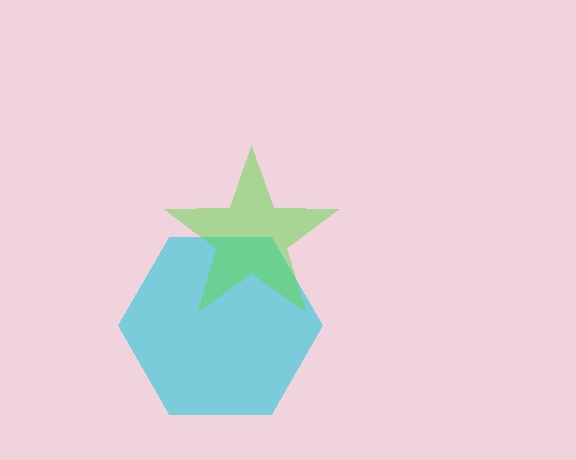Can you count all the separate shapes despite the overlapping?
Yes, there are 2 separate shapes.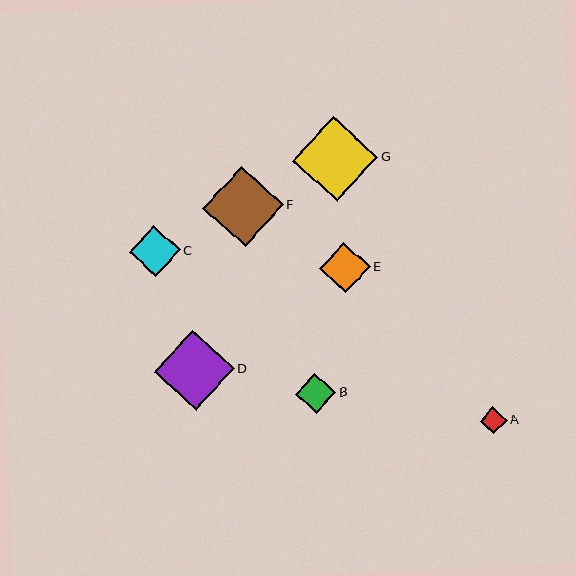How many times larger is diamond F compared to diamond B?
Diamond F is approximately 2.0 times the size of diamond B.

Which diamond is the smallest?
Diamond A is the smallest with a size of approximately 27 pixels.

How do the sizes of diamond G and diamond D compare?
Diamond G and diamond D are approximately the same size.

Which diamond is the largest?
Diamond G is the largest with a size of approximately 85 pixels.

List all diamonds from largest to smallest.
From largest to smallest: G, F, D, C, E, B, A.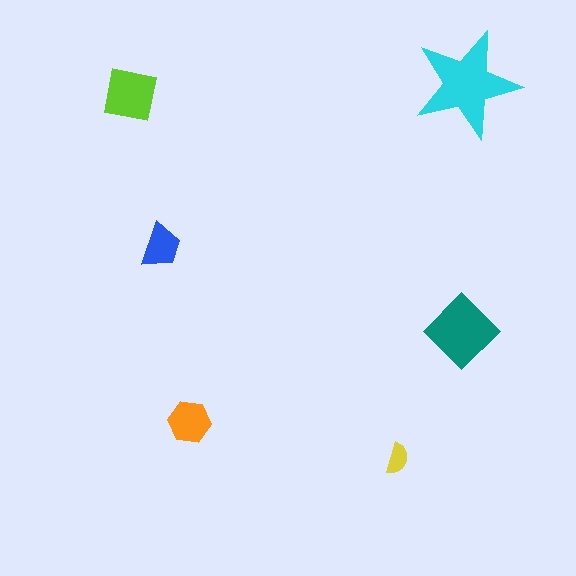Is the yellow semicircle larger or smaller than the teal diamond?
Smaller.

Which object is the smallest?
The yellow semicircle.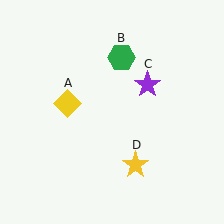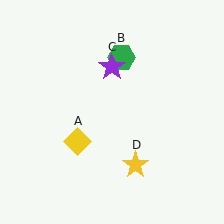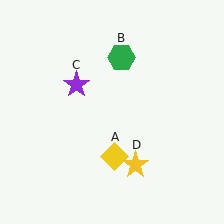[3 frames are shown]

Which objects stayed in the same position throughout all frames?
Green hexagon (object B) and yellow star (object D) remained stationary.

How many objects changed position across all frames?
2 objects changed position: yellow diamond (object A), purple star (object C).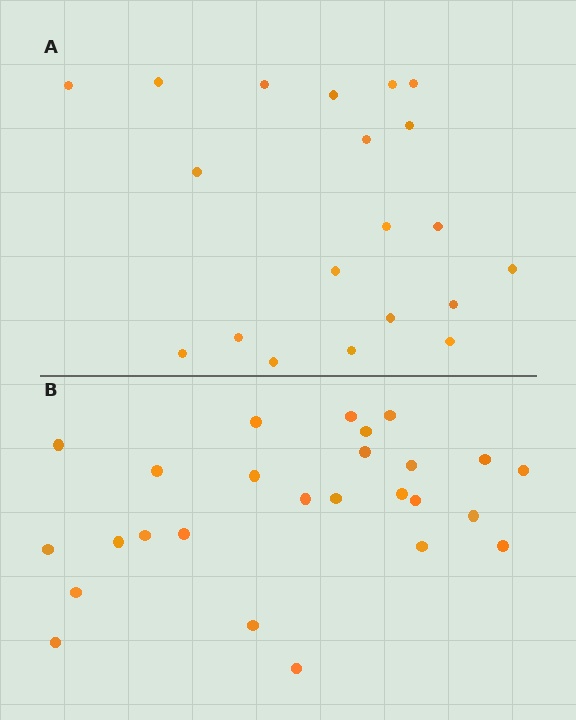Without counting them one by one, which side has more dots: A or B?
Region B (the bottom region) has more dots.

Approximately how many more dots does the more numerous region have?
Region B has about 6 more dots than region A.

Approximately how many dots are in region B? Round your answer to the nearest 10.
About 30 dots. (The exact count is 26, which rounds to 30.)